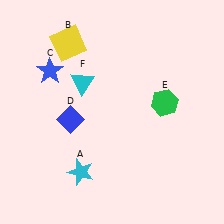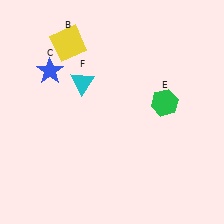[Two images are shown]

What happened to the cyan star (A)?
The cyan star (A) was removed in Image 2. It was in the bottom-left area of Image 1.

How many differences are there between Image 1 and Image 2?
There are 2 differences between the two images.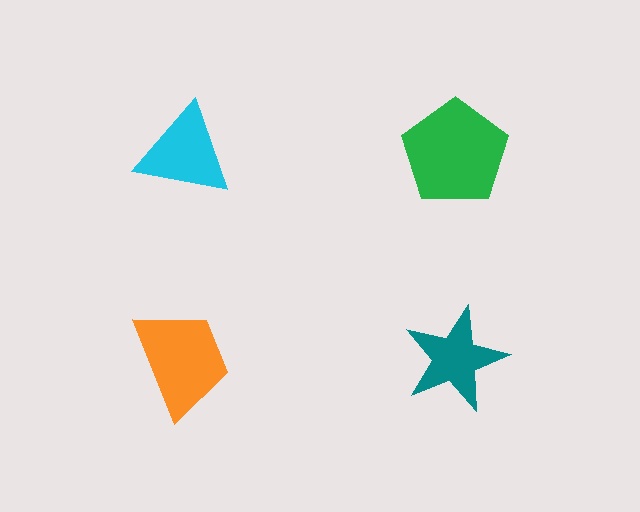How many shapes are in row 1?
2 shapes.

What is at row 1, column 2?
A green pentagon.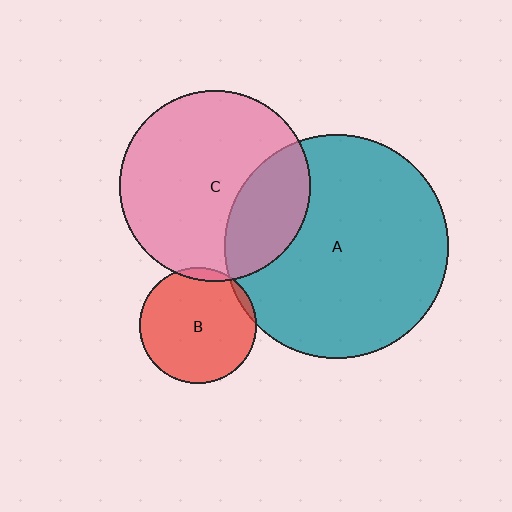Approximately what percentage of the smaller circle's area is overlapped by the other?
Approximately 5%.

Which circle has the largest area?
Circle A (teal).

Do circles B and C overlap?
Yes.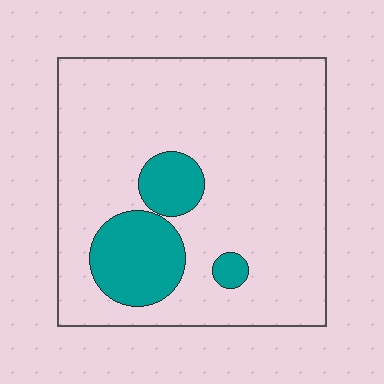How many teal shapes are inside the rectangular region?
3.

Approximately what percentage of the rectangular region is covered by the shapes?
Approximately 15%.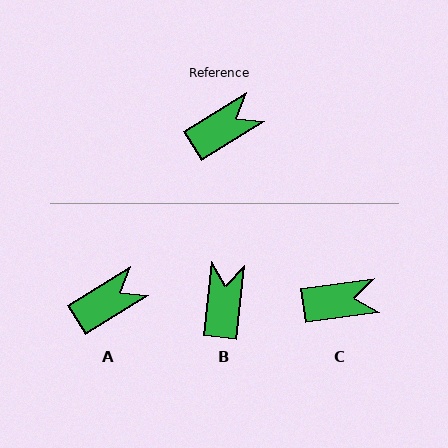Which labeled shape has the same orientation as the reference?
A.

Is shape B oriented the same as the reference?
No, it is off by about 52 degrees.